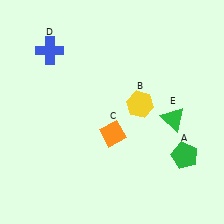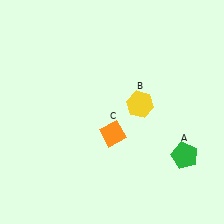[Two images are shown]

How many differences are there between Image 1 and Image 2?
There are 2 differences between the two images.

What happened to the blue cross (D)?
The blue cross (D) was removed in Image 2. It was in the top-left area of Image 1.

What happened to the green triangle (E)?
The green triangle (E) was removed in Image 2. It was in the bottom-right area of Image 1.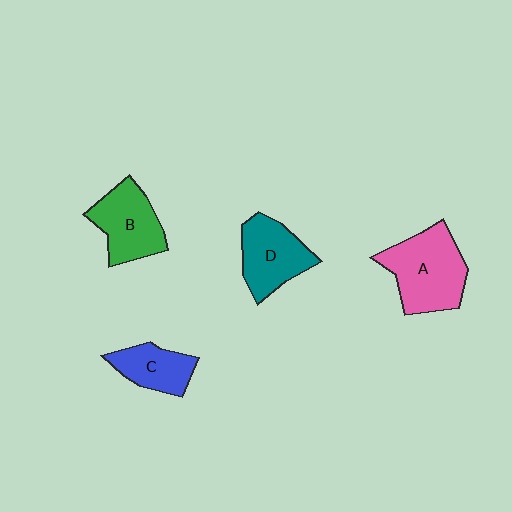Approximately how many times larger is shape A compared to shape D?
Approximately 1.3 times.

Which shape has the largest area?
Shape A (pink).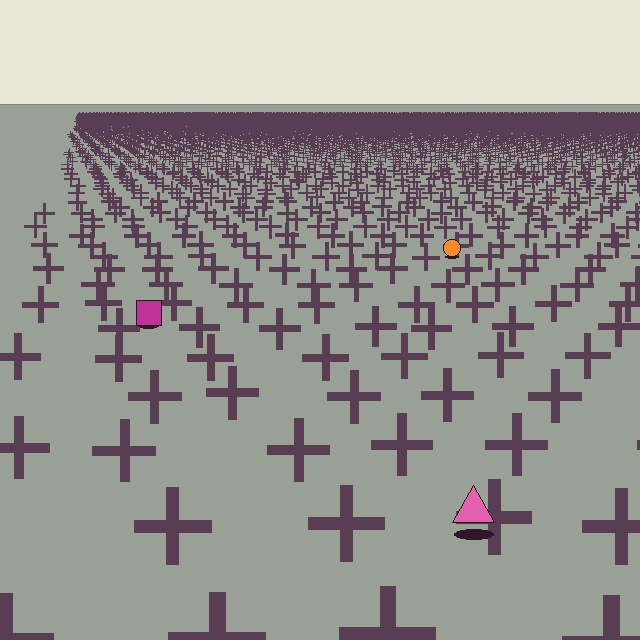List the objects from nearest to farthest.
From nearest to farthest: the pink triangle, the magenta square, the orange circle.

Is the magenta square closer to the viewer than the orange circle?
Yes. The magenta square is closer — you can tell from the texture gradient: the ground texture is coarser near it.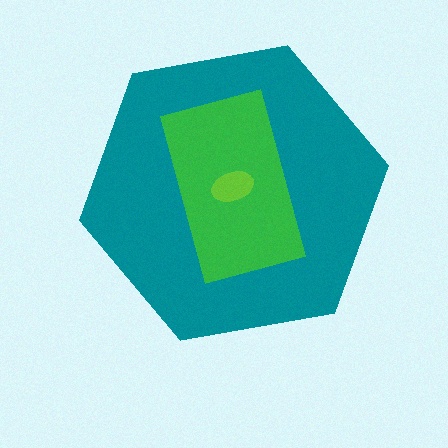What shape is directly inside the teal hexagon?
The green rectangle.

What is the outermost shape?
The teal hexagon.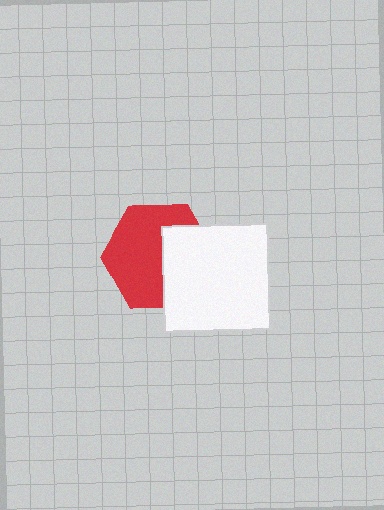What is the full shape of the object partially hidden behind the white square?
The partially hidden object is a red hexagon.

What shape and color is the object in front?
The object in front is a white square.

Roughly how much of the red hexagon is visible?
About half of it is visible (roughly 61%).